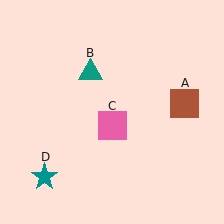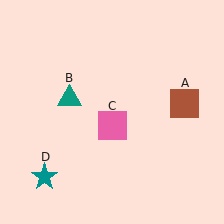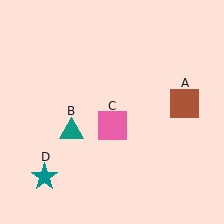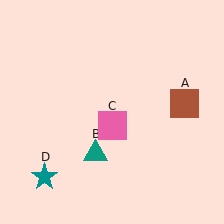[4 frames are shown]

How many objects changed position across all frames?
1 object changed position: teal triangle (object B).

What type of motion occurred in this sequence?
The teal triangle (object B) rotated counterclockwise around the center of the scene.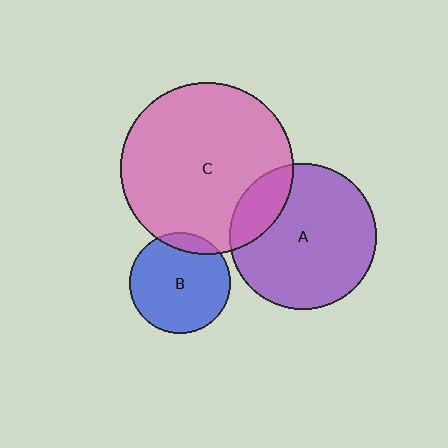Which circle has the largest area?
Circle C (pink).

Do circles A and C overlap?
Yes.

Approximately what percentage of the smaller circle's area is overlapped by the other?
Approximately 20%.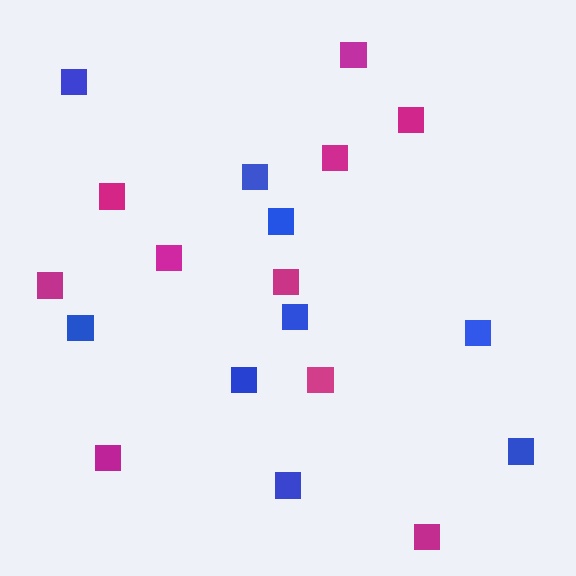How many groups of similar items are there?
There are 2 groups: one group of magenta squares (10) and one group of blue squares (9).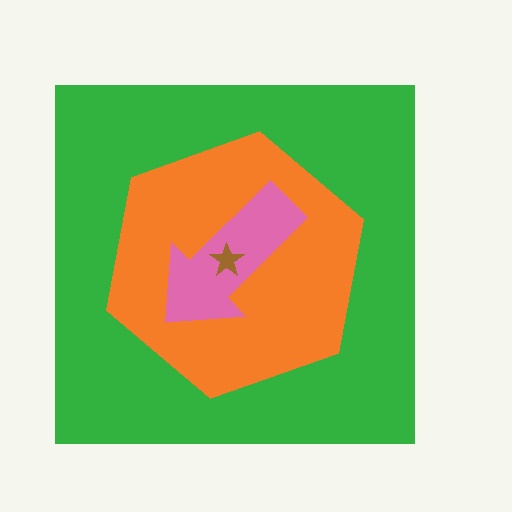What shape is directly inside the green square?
The orange hexagon.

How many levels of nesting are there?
4.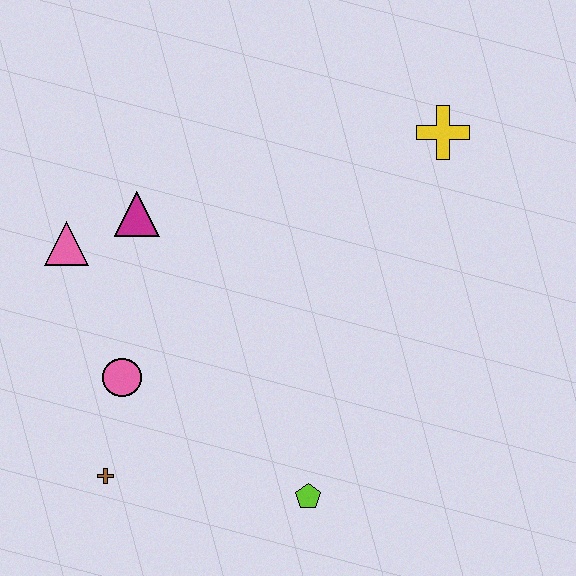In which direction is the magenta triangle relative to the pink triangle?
The magenta triangle is to the right of the pink triangle.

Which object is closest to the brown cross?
The pink circle is closest to the brown cross.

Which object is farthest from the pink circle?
The yellow cross is farthest from the pink circle.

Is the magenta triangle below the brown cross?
No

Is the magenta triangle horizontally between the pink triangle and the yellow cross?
Yes